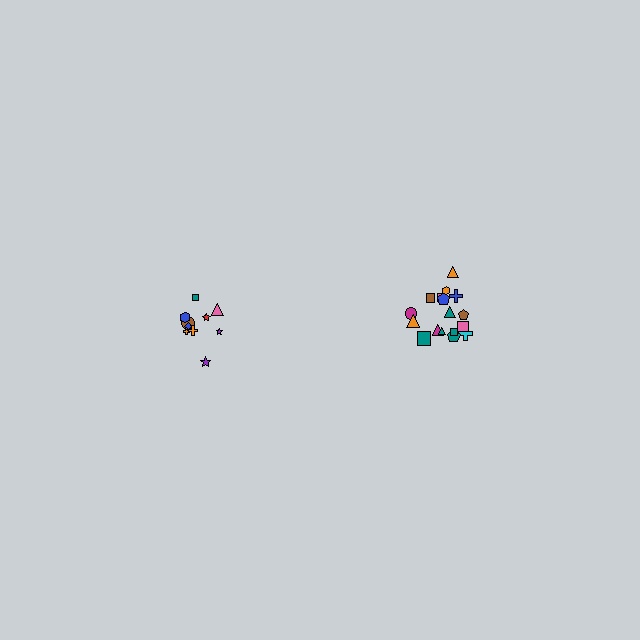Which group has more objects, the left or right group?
The right group.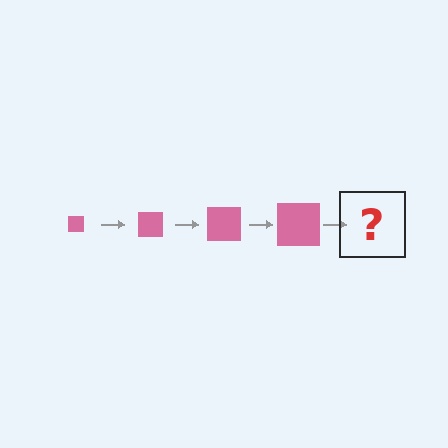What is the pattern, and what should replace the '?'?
The pattern is that the square gets progressively larger each step. The '?' should be a pink square, larger than the previous one.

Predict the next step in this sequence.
The next step is a pink square, larger than the previous one.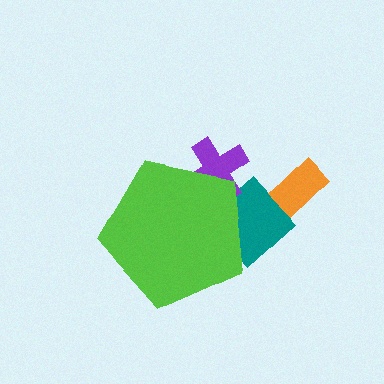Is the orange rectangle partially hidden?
No, the orange rectangle is fully visible.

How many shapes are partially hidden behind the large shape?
2 shapes are partially hidden.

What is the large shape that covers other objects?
A lime pentagon.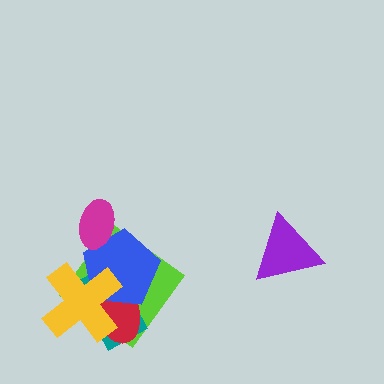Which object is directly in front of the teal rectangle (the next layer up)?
The red ellipse is directly in front of the teal rectangle.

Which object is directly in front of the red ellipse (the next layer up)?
The blue pentagon is directly in front of the red ellipse.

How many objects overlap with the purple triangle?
0 objects overlap with the purple triangle.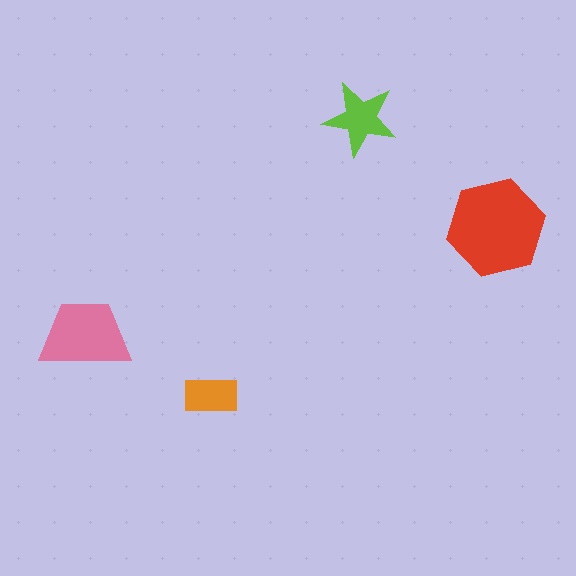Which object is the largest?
The red hexagon.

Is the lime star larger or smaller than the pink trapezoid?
Smaller.